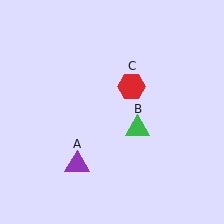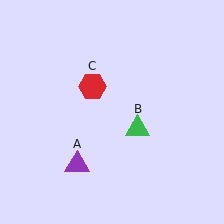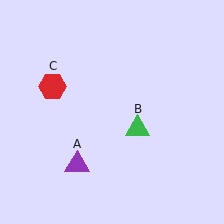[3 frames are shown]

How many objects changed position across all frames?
1 object changed position: red hexagon (object C).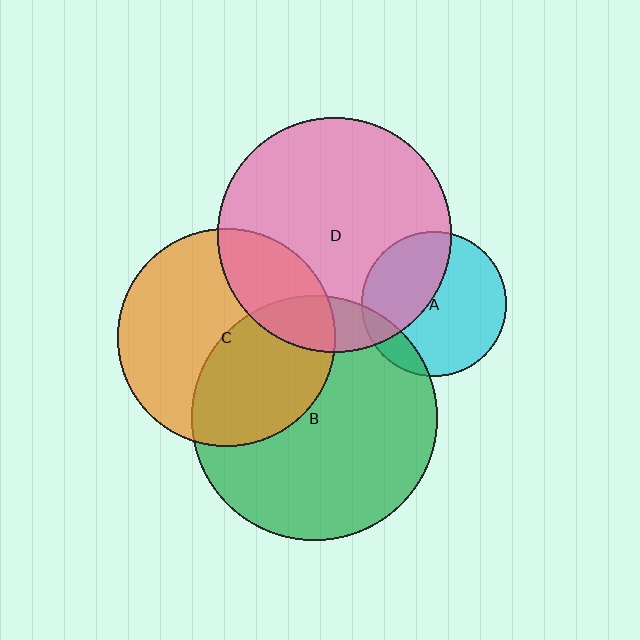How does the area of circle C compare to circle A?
Approximately 2.3 times.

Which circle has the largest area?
Circle B (green).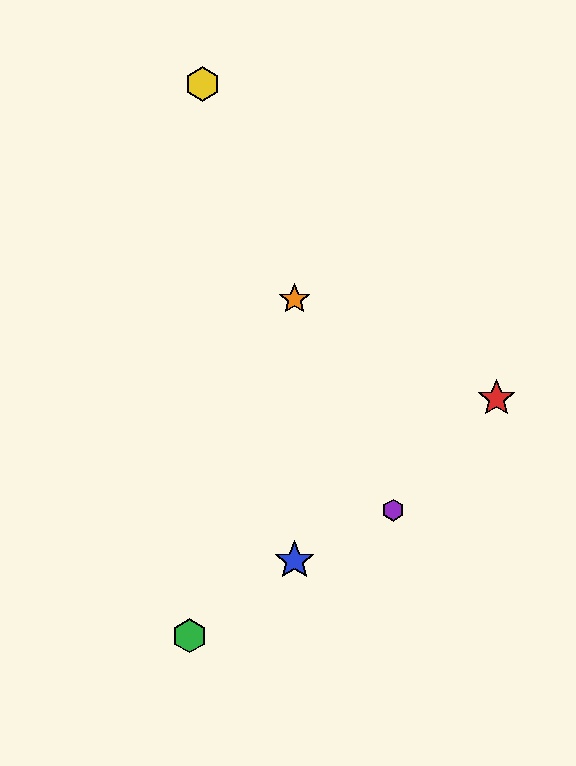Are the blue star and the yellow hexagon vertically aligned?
No, the blue star is at x≈295 and the yellow hexagon is at x≈203.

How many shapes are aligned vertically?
2 shapes (the blue star, the orange star) are aligned vertically.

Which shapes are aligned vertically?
The blue star, the orange star are aligned vertically.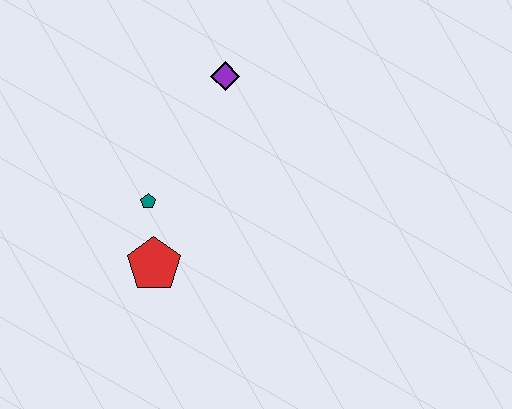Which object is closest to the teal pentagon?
The red pentagon is closest to the teal pentagon.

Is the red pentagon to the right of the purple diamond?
No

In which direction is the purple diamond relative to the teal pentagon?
The purple diamond is above the teal pentagon.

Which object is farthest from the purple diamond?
The red pentagon is farthest from the purple diamond.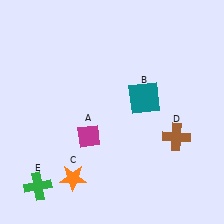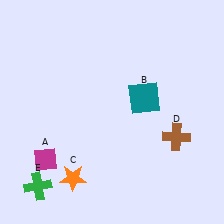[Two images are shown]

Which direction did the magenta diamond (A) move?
The magenta diamond (A) moved left.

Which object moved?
The magenta diamond (A) moved left.